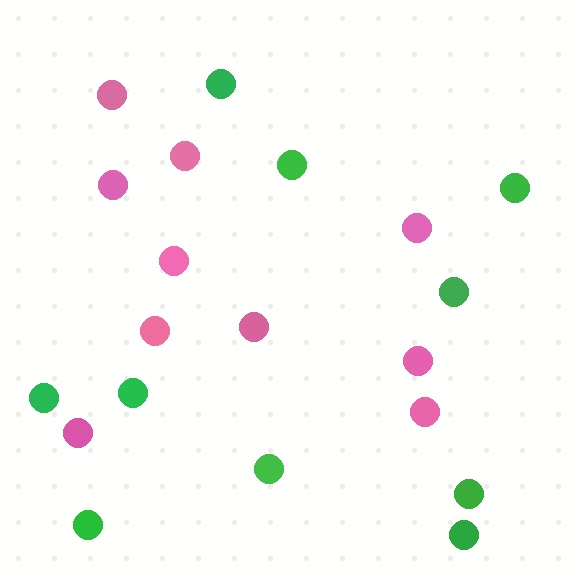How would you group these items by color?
There are 2 groups: one group of green circles (10) and one group of pink circles (10).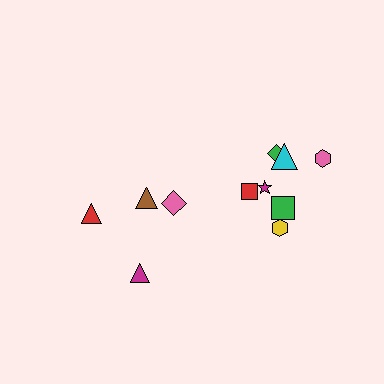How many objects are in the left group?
There are 4 objects.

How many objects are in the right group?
There are 7 objects.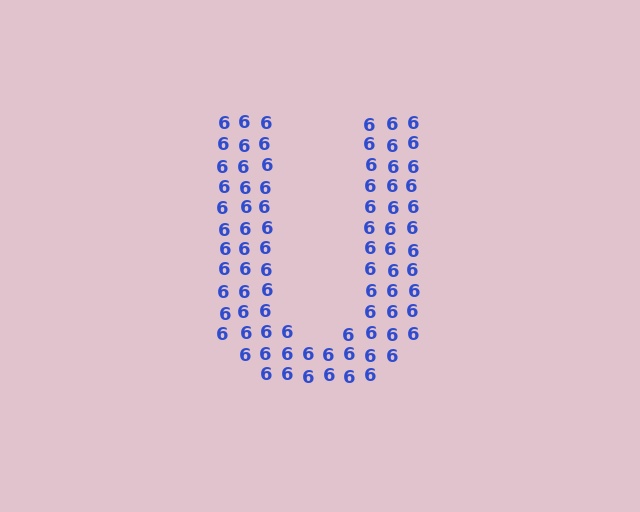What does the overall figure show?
The overall figure shows the letter U.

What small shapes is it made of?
It is made of small digit 6's.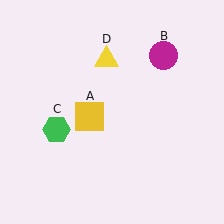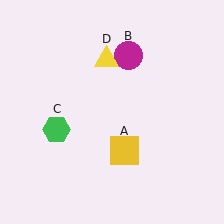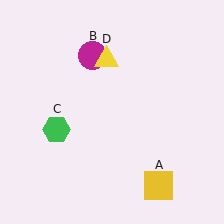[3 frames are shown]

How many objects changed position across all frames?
2 objects changed position: yellow square (object A), magenta circle (object B).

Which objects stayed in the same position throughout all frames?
Green hexagon (object C) and yellow triangle (object D) remained stationary.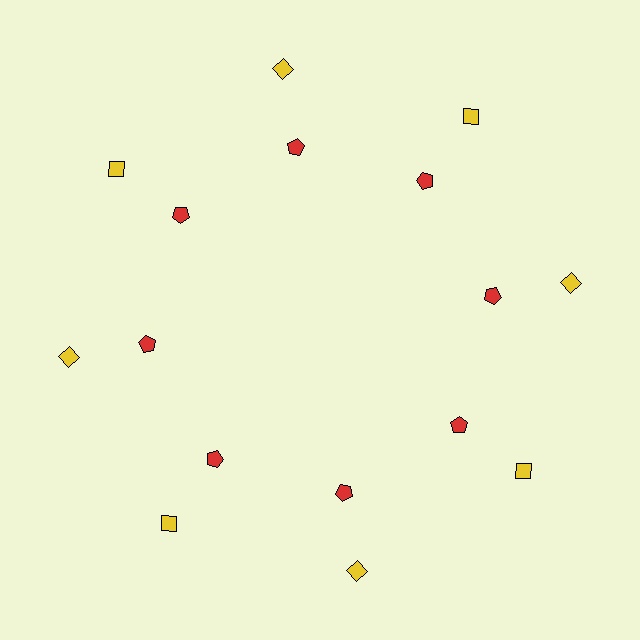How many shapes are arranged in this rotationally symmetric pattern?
There are 16 shapes, arranged in 8 groups of 2.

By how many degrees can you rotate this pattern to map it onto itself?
The pattern maps onto itself every 45 degrees of rotation.